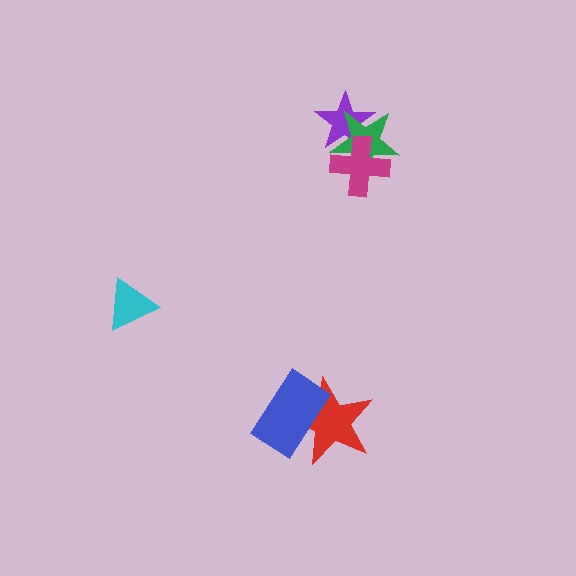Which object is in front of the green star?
The magenta cross is in front of the green star.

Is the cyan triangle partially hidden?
No, no other shape covers it.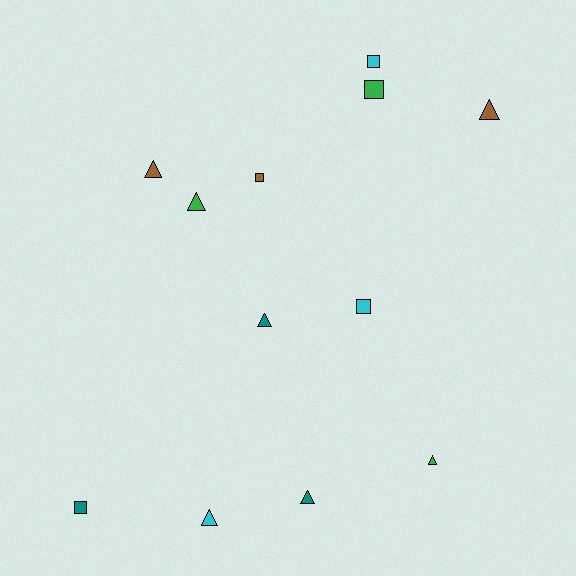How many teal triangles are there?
There are 2 teal triangles.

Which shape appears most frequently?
Triangle, with 7 objects.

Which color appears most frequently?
Cyan, with 3 objects.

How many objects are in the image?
There are 12 objects.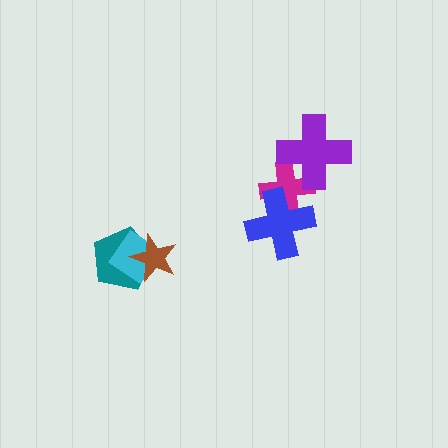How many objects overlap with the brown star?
2 objects overlap with the brown star.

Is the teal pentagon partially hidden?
Yes, it is partially covered by another shape.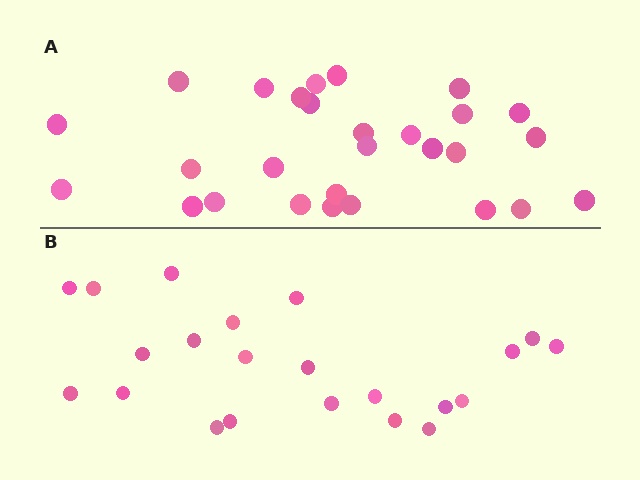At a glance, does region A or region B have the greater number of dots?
Region A (the top region) has more dots.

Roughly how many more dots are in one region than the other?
Region A has about 6 more dots than region B.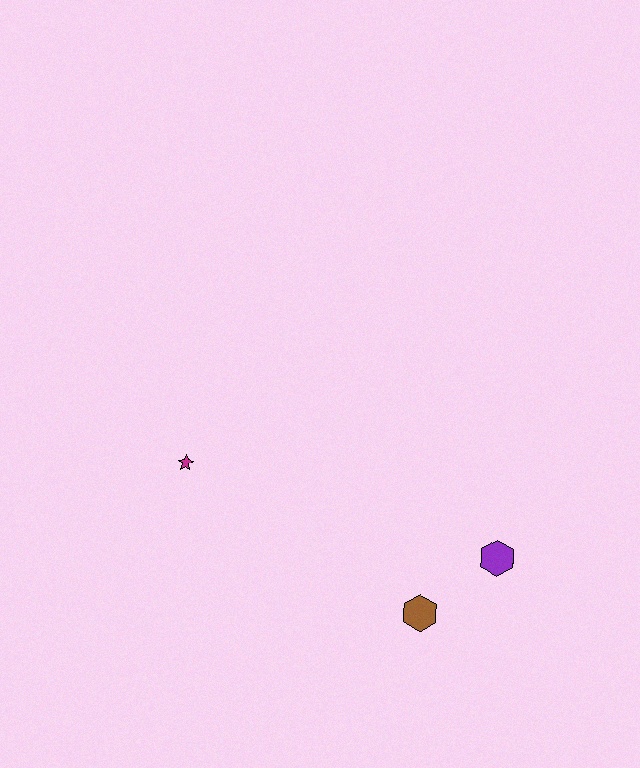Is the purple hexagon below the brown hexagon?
No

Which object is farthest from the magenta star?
The purple hexagon is farthest from the magenta star.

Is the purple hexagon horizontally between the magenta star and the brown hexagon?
No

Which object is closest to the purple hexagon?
The brown hexagon is closest to the purple hexagon.